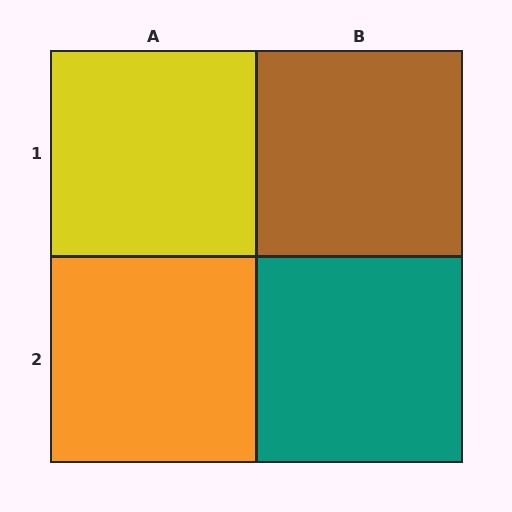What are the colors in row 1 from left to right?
Yellow, brown.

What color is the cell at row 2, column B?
Teal.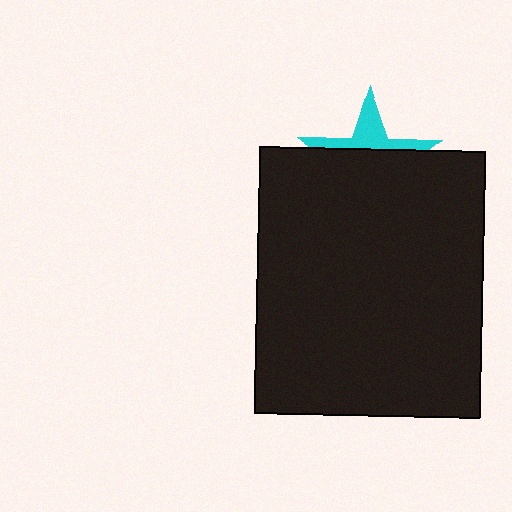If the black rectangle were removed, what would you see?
You would see the complete cyan star.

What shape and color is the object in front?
The object in front is a black rectangle.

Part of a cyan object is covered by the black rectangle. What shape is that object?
It is a star.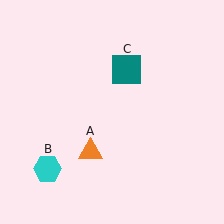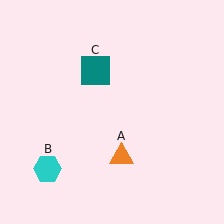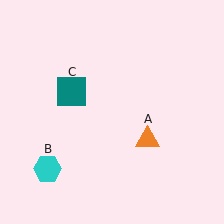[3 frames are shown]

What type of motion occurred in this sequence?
The orange triangle (object A), teal square (object C) rotated counterclockwise around the center of the scene.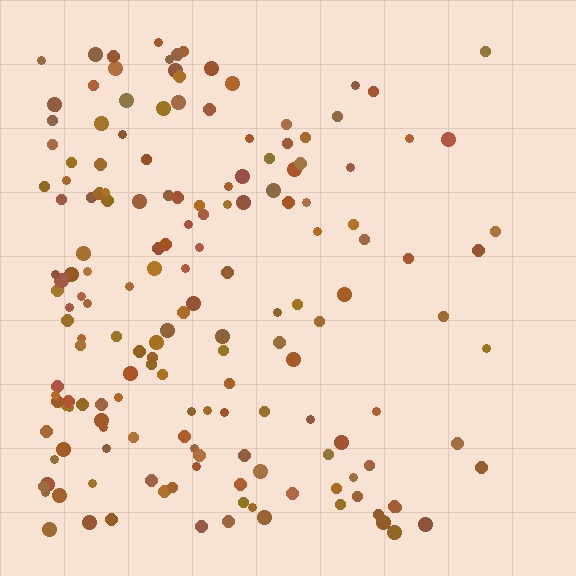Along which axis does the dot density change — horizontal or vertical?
Horizontal.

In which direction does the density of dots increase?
From right to left, with the left side densest.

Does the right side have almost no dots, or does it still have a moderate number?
Still a moderate number, just noticeably fewer than the left.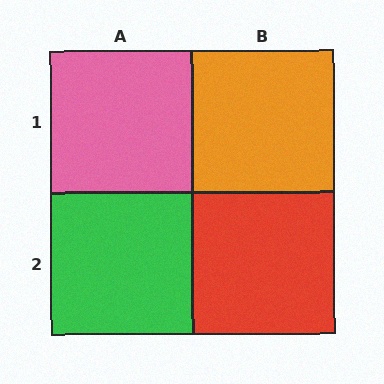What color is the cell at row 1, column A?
Pink.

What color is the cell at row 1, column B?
Orange.